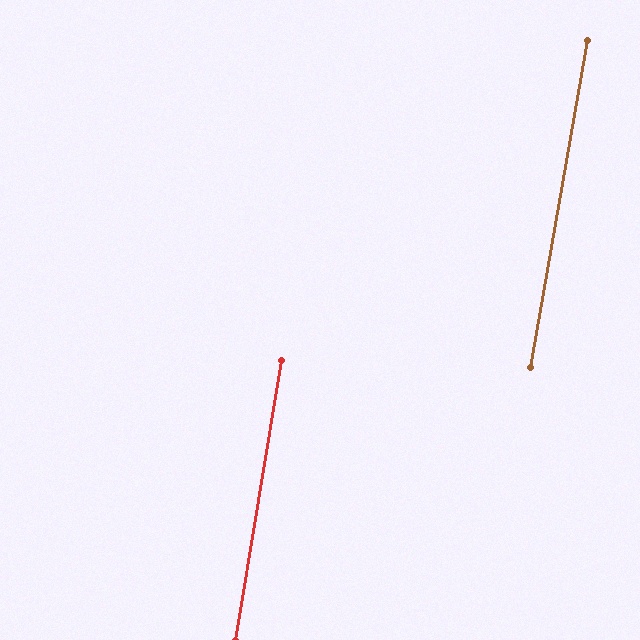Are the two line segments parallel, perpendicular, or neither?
Parallel — their directions differ by only 0.7°.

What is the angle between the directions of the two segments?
Approximately 1 degree.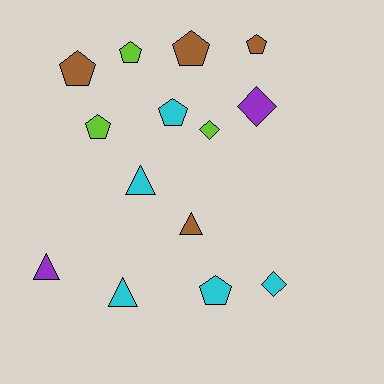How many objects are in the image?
There are 14 objects.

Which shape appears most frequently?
Pentagon, with 7 objects.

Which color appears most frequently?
Cyan, with 5 objects.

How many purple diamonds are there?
There is 1 purple diamond.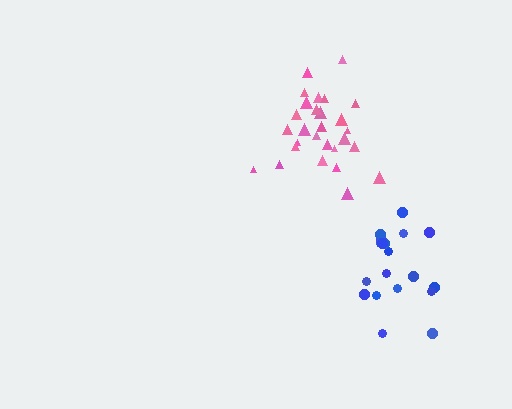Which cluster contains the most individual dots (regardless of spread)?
Pink (28).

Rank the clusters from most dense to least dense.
pink, blue.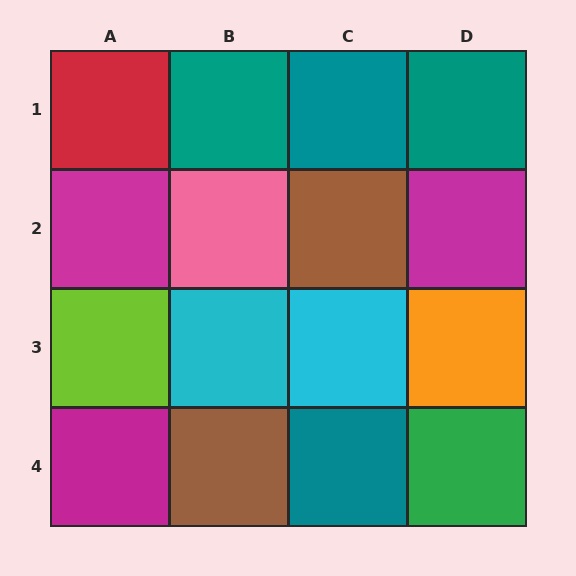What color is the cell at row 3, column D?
Orange.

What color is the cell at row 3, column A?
Lime.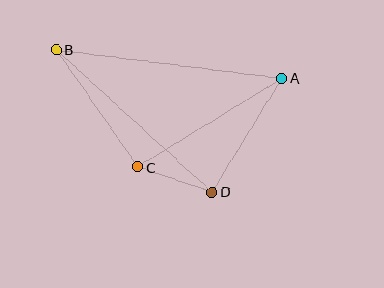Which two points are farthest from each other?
Points A and B are farthest from each other.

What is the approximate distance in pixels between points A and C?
The distance between A and C is approximately 169 pixels.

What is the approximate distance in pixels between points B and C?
The distance between B and C is approximately 143 pixels.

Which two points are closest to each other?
Points C and D are closest to each other.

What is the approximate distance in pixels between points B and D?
The distance between B and D is approximately 211 pixels.